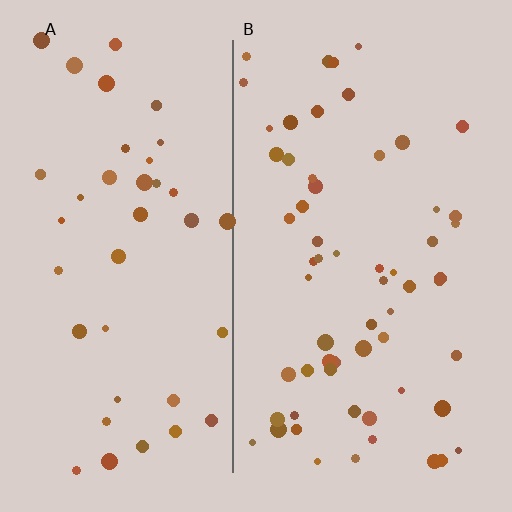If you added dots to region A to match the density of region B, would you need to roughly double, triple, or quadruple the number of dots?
Approximately double.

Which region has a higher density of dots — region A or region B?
B (the right).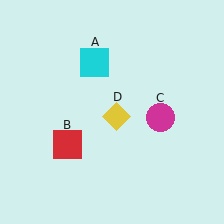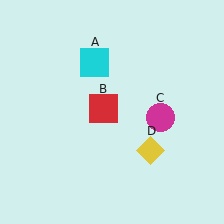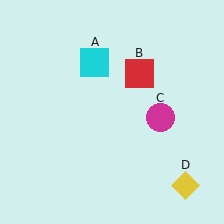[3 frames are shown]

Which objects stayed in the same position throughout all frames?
Cyan square (object A) and magenta circle (object C) remained stationary.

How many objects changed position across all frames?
2 objects changed position: red square (object B), yellow diamond (object D).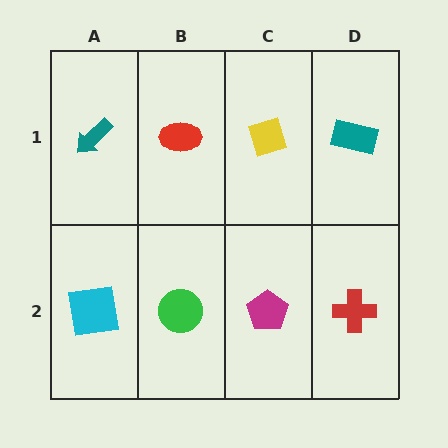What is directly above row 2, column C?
A yellow diamond.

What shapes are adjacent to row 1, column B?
A green circle (row 2, column B), a teal arrow (row 1, column A), a yellow diamond (row 1, column C).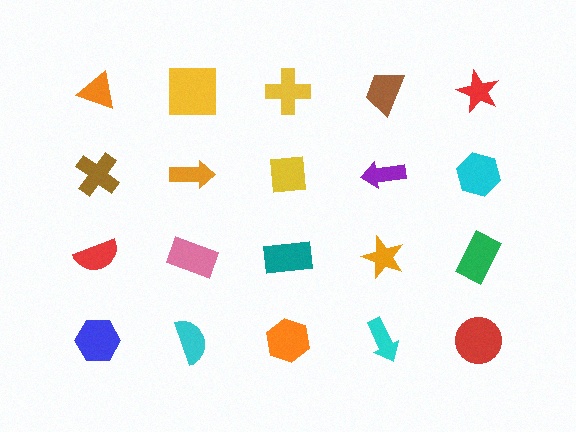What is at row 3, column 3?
A teal rectangle.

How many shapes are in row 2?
5 shapes.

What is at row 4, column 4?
A cyan arrow.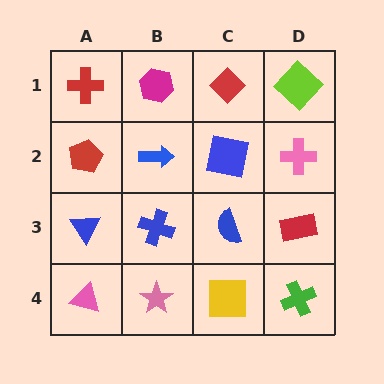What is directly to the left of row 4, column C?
A pink star.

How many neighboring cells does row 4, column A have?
2.